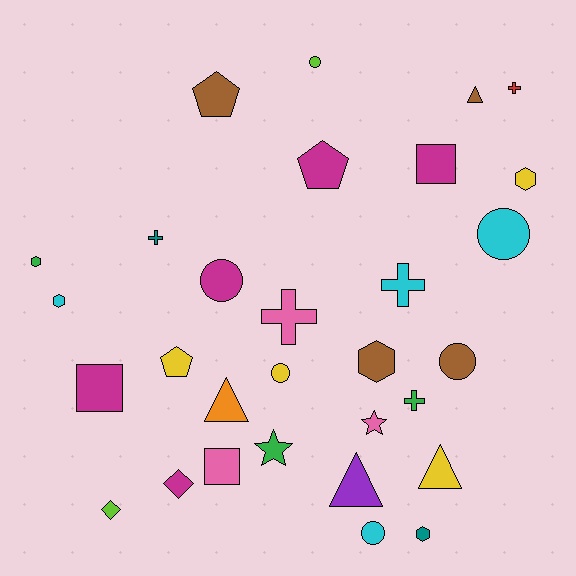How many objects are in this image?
There are 30 objects.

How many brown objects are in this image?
There are 4 brown objects.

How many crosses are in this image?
There are 5 crosses.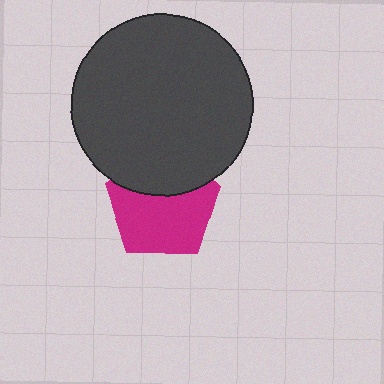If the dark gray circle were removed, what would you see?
You would see the complete magenta pentagon.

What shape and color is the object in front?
The object in front is a dark gray circle.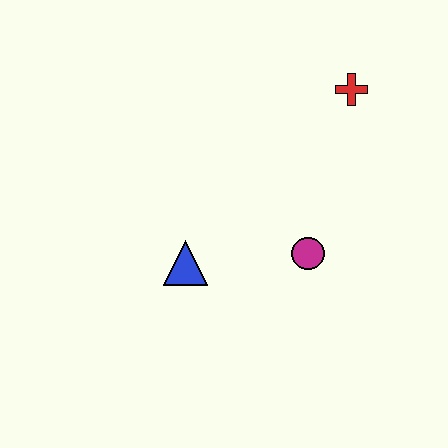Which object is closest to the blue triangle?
The magenta circle is closest to the blue triangle.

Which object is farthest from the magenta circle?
The red cross is farthest from the magenta circle.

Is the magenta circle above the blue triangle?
Yes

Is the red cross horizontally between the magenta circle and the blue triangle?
No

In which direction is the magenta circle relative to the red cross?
The magenta circle is below the red cross.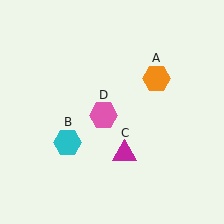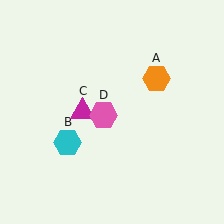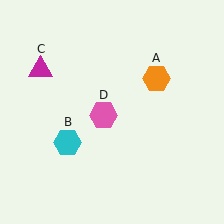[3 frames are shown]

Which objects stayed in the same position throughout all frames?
Orange hexagon (object A) and cyan hexagon (object B) and pink hexagon (object D) remained stationary.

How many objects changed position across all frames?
1 object changed position: magenta triangle (object C).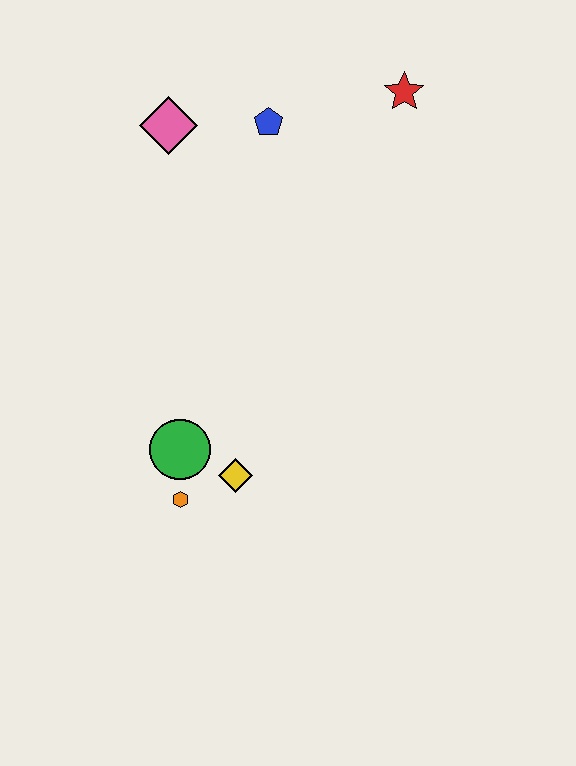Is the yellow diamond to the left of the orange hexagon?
No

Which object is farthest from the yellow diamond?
The red star is farthest from the yellow diamond.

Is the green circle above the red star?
No